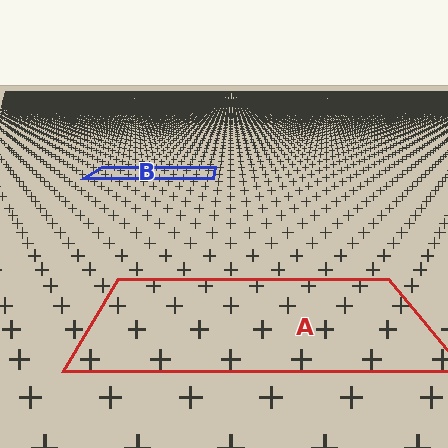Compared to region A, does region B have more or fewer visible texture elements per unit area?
Region B has more texture elements per unit area — they are packed more densely because it is farther away.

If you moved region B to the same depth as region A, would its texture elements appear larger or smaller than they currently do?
They would appear larger. At a closer depth, the same texture elements are projected at a bigger on-screen size.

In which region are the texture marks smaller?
The texture marks are smaller in region B, because it is farther away.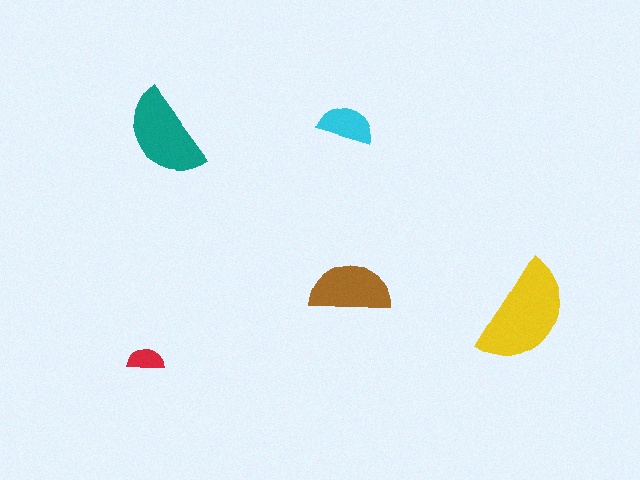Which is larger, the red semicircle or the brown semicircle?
The brown one.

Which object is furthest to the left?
The red semicircle is leftmost.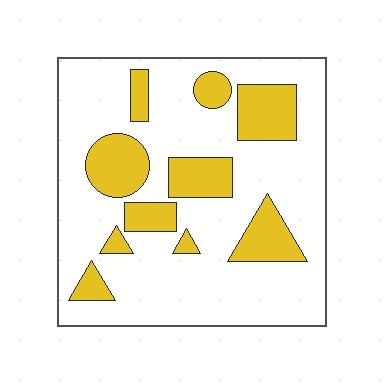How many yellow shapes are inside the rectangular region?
10.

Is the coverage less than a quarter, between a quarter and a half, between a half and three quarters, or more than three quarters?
Less than a quarter.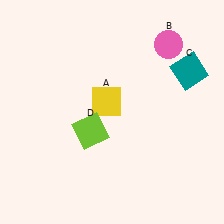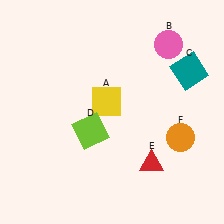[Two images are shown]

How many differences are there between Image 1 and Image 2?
There are 2 differences between the two images.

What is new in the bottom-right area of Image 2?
A red triangle (E) was added in the bottom-right area of Image 2.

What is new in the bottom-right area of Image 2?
An orange circle (F) was added in the bottom-right area of Image 2.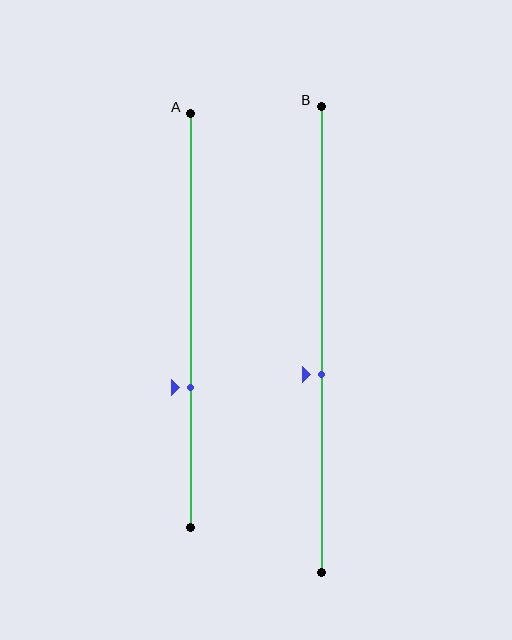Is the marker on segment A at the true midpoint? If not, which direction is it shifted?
No, the marker on segment A is shifted downward by about 16% of the segment length.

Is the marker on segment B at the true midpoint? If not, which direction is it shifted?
No, the marker on segment B is shifted downward by about 8% of the segment length.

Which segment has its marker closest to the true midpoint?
Segment B has its marker closest to the true midpoint.